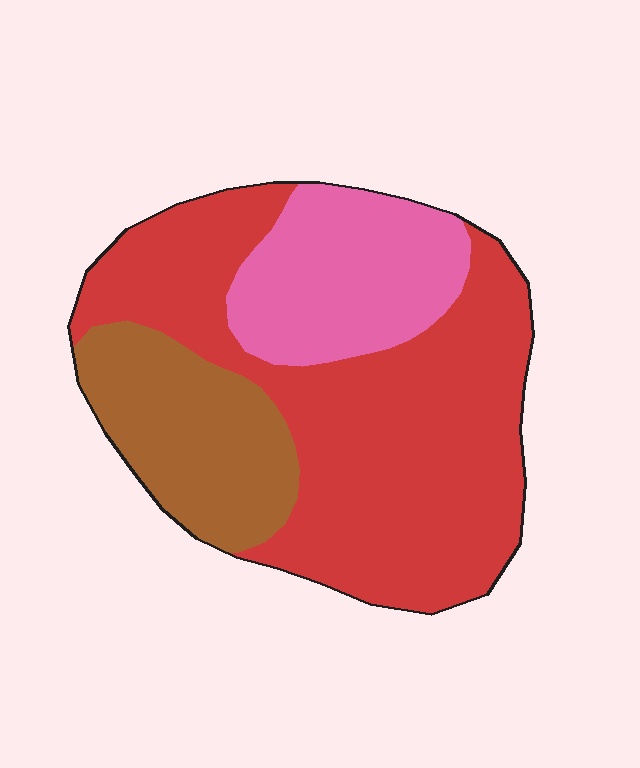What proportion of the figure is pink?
Pink covers roughly 20% of the figure.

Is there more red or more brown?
Red.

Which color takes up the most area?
Red, at roughly 60%.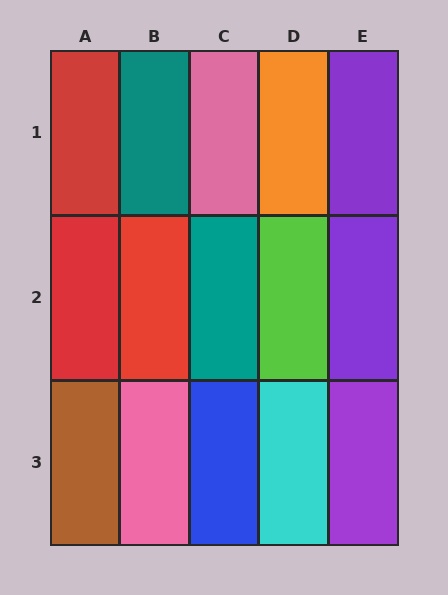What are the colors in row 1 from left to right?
Red, teal, pink, orange, purple.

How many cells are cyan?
1 cell is cyan.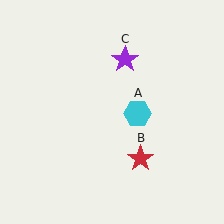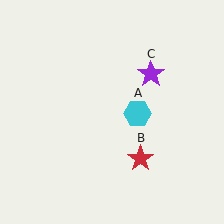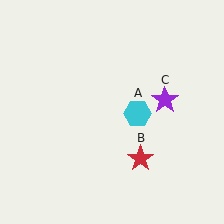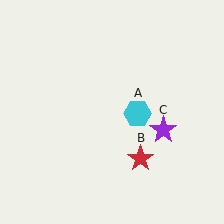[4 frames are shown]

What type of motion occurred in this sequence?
The purple star (object C) rotated clockwise around the center of the scene.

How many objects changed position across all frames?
1 object changed position: purple star (object C).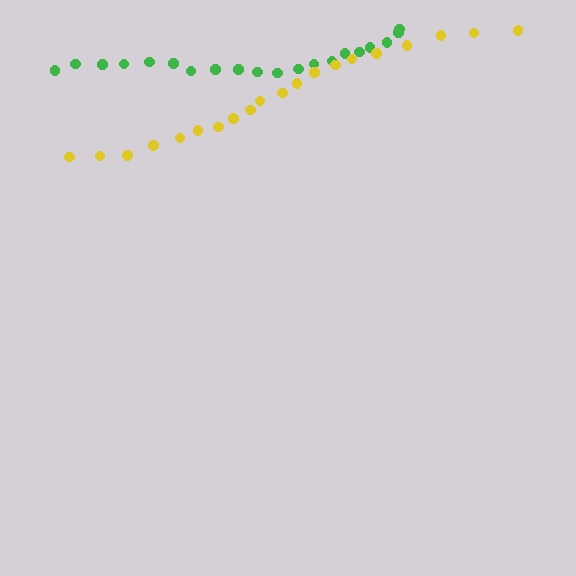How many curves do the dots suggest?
There are 2 distinct paths.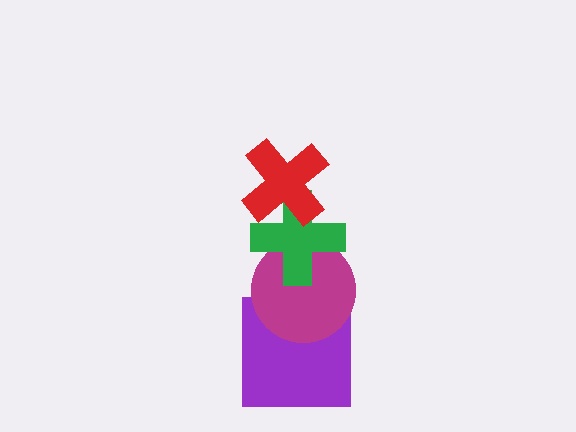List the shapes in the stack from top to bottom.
From top to bottom: the red cross, the green cross, the magenta circle, the purple square.